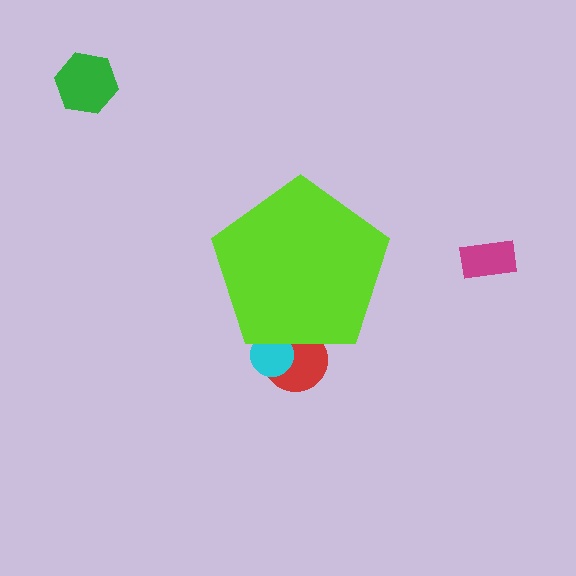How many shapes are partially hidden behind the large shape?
2 shapes are partially hidden.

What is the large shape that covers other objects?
A lime pentagon.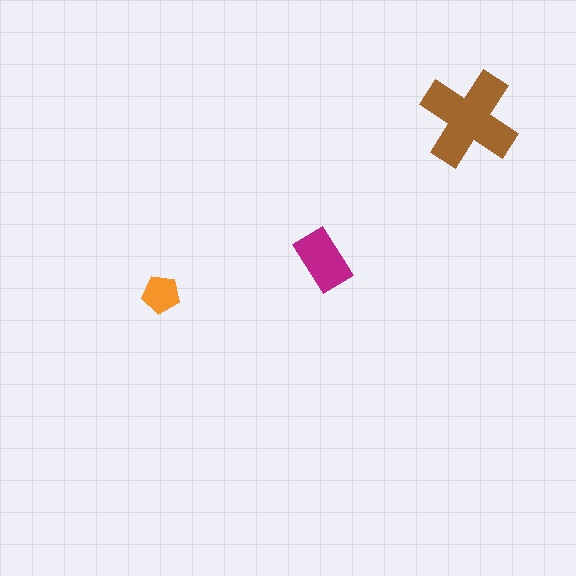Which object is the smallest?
The orange pentagon.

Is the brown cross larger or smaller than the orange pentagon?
Larger.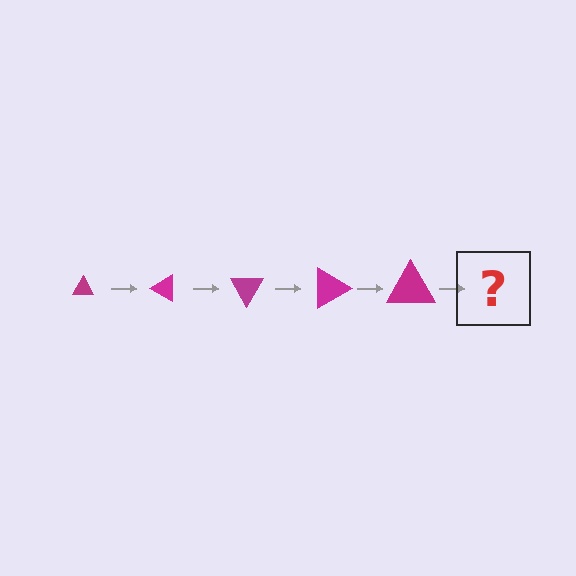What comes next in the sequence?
The next element should be a triangle, larger than the previous one and rotated 150 degrees from the start.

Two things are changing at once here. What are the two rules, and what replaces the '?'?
The two rules are that the triangle grows larger each step and it rotates 30 degrees each step. The '?' should be a triangle, larger than the previous one and rotated 150 degrees from the start.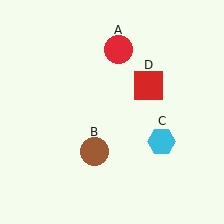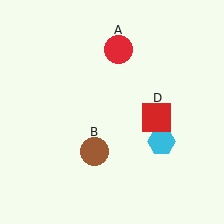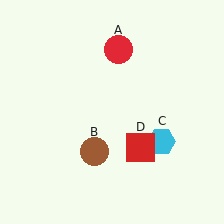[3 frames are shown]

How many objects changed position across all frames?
1 object changed position: red square (object D).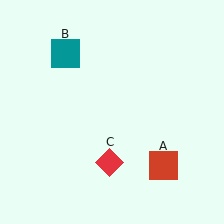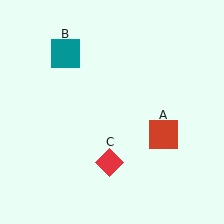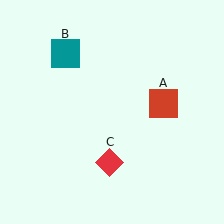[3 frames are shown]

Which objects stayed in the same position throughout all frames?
Teal square (object B) and red diamond (object C) remained stationary.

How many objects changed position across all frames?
1 object changed position: red square (object A).